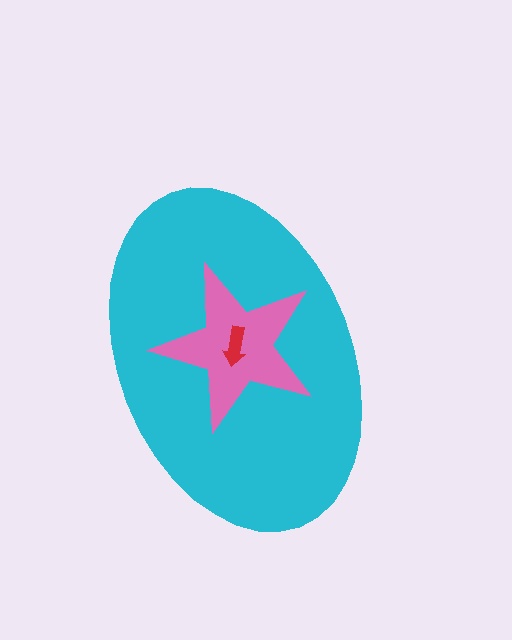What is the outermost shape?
The cyan ellipse.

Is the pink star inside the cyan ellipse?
Yes.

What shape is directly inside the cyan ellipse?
The pink star.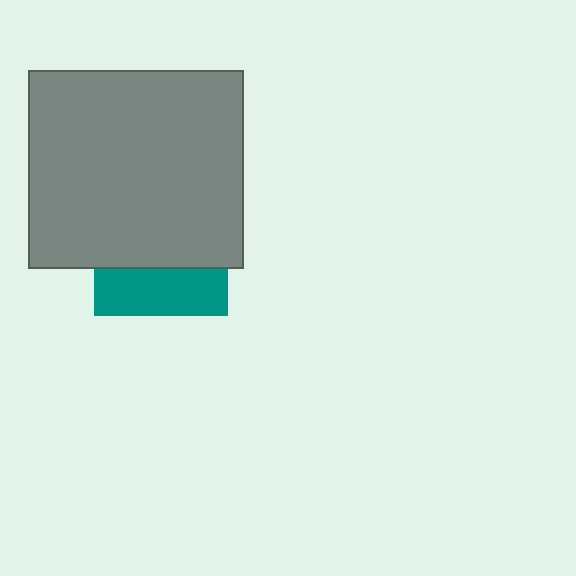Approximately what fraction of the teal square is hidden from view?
Roughly 66% of the teal square is hidden behind the gray rectangle.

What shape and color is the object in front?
The object in front is a gray rectangle.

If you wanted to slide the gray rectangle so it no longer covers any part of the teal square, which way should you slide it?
Slide it up — that is the most direct way to separate the two shapes.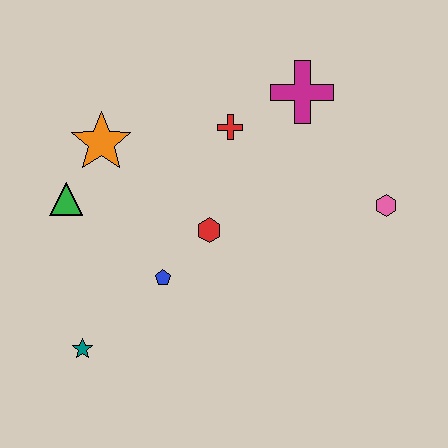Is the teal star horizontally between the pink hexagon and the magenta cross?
No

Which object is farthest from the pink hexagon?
The teal star is farthest from the pink hexagon.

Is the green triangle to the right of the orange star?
No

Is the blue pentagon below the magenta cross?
Yes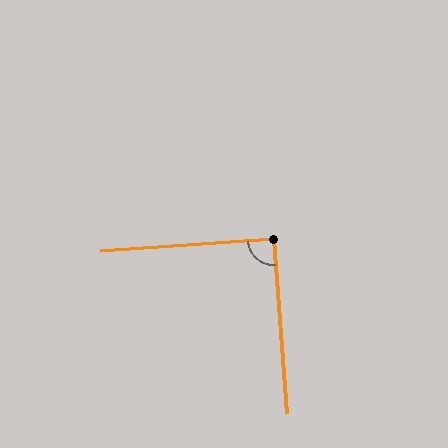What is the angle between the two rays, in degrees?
Approximately 90 degrees.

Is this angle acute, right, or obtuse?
It is approximately a right angle.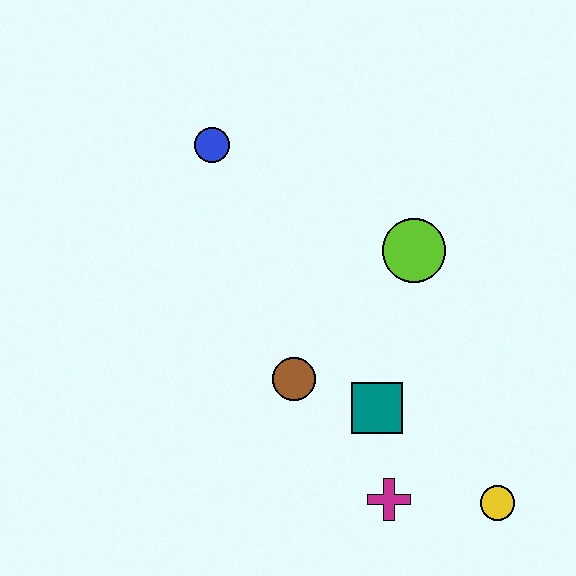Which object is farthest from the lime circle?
The yellow circle is farthest from the lime circle.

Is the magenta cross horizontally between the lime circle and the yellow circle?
No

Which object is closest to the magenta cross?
The teal square is closest to the magenta cross.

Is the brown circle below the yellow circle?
No